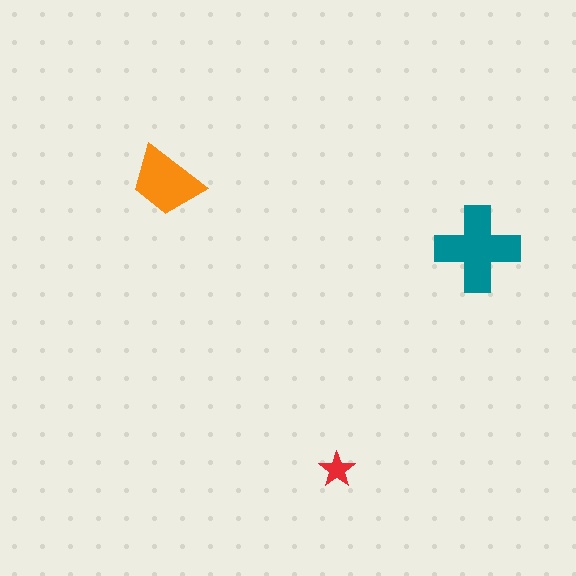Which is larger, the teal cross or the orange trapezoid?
The teal cross.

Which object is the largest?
The teal cross.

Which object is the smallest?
The red star.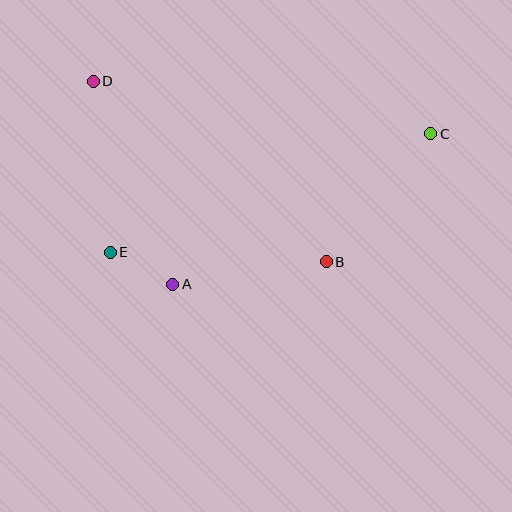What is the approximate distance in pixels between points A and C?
The distance between A and C is approximately 299 pixels.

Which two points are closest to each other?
Points A and E are closest to each other.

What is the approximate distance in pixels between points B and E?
The distance between B and E is approximately 216 pixels.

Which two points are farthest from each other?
Points C and E are farthest from each other.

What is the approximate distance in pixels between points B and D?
The distance between B and D is approximately 295 pixels.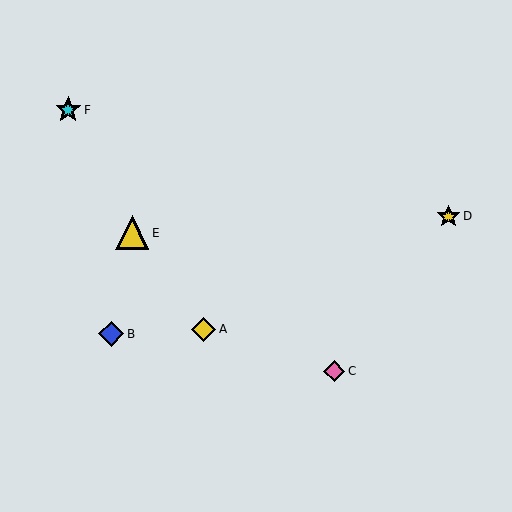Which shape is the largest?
The yellow triangle (labeled E) is the largest.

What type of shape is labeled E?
Shape E is a yellow triangle.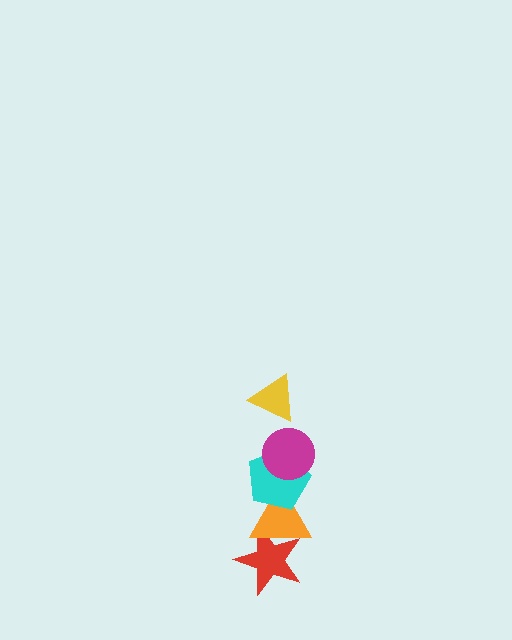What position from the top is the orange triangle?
The orange triangle is 4th from the top.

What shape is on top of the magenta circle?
The yellow triangle is on top of the magenta circle.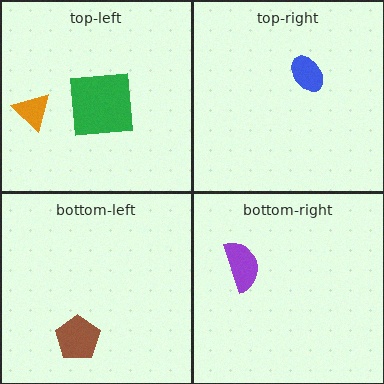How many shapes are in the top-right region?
1.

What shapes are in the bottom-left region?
The brown pentagon.